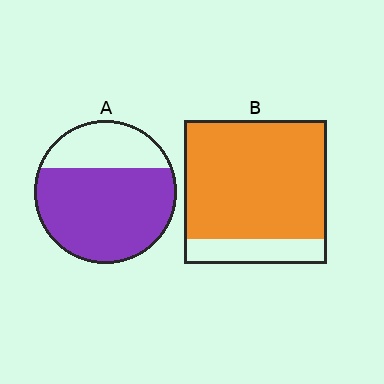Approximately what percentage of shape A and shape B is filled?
A is approximately 70% and B is approximately 85%.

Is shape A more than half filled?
Yes.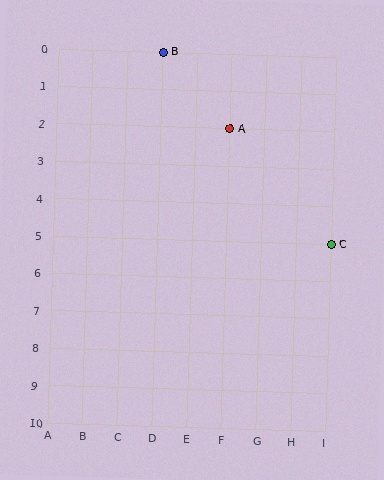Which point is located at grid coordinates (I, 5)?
Point C is at (I, 5).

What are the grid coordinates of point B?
Point B is at grid coordinates (D, 0).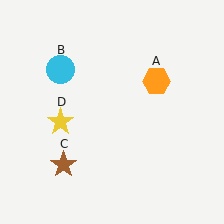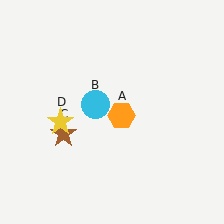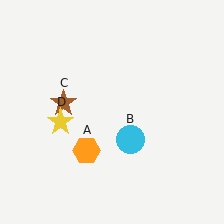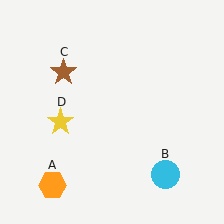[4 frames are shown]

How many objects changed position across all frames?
3 objects changed position: orange hexagon (object A), cyan circle (object B), brown star (object C).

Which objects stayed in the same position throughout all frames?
Yellow star (object D) remained stationary.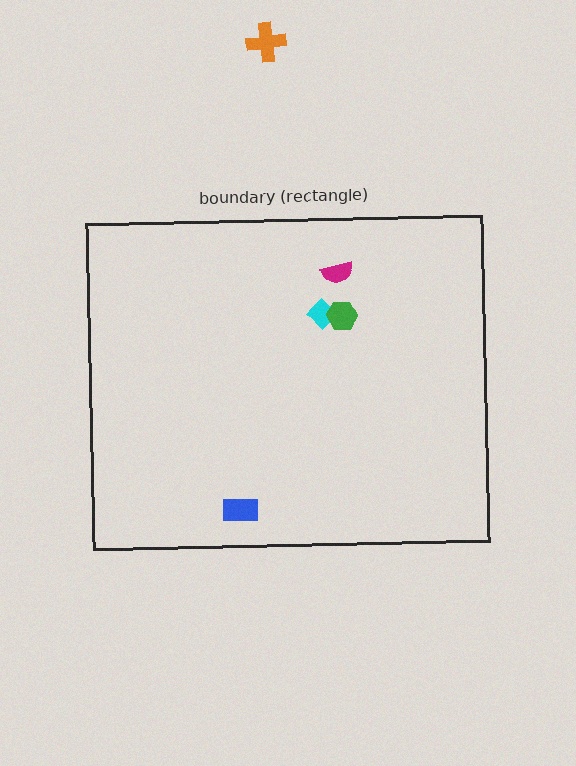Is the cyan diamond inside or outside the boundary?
Inside.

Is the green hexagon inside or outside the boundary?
Inside.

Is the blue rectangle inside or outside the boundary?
Inside.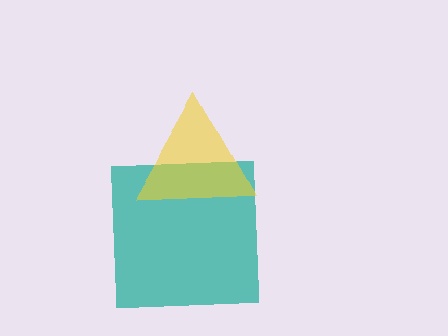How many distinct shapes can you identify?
There are 2 distinct shapes: a teal square, a yellow triangle.